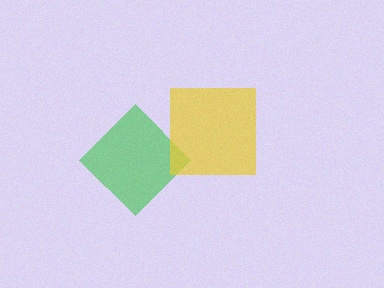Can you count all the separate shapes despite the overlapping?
Yes, there are 2 separate shapes.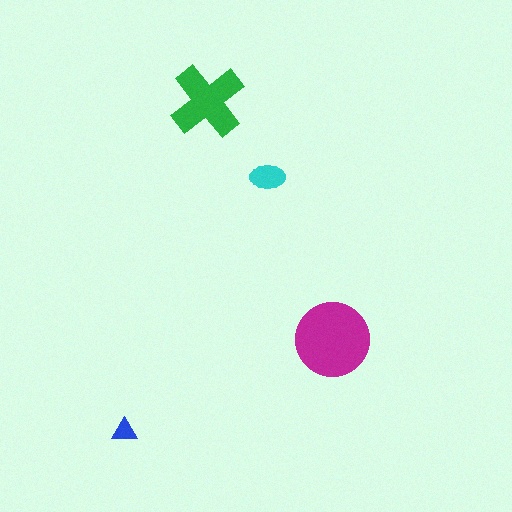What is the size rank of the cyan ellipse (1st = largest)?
3rd.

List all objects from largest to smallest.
The magenta circle, the green cross, the cyan ellipse, the blue triangle.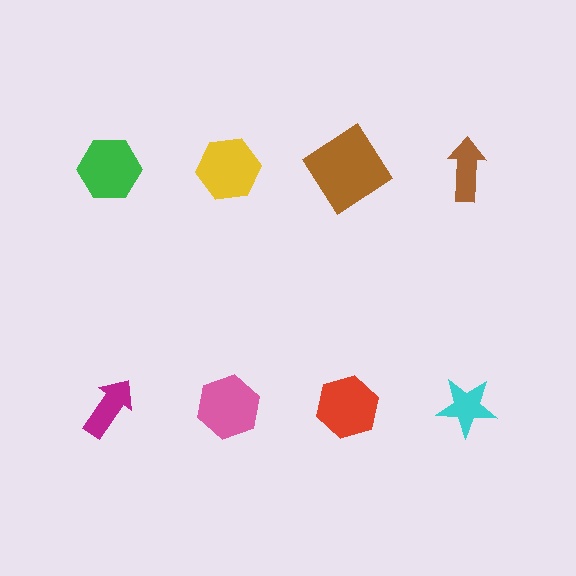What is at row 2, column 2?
A pink hexagon.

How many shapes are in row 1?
4 shapes.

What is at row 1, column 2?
A yellow hexagon.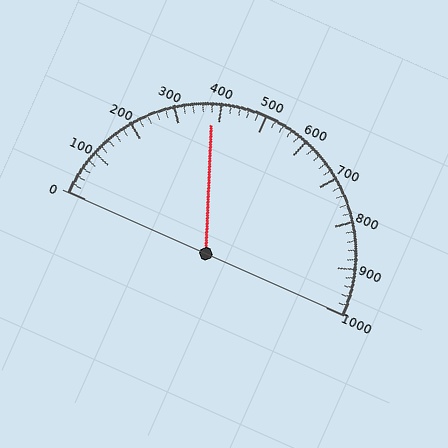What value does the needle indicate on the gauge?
The needle indicates approximately 380.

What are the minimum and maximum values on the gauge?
The gauge ranges from 0 to 1000.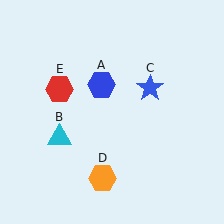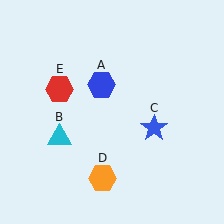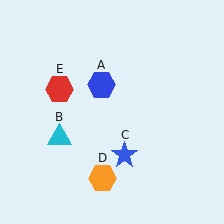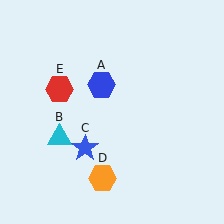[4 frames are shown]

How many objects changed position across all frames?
1 object changed position: blue star (object C).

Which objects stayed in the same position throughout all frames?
Blue hexagon (object A) and cyan triangle (object B) and orange hexagon (object D) and red hexagon (object E) remained stationary.